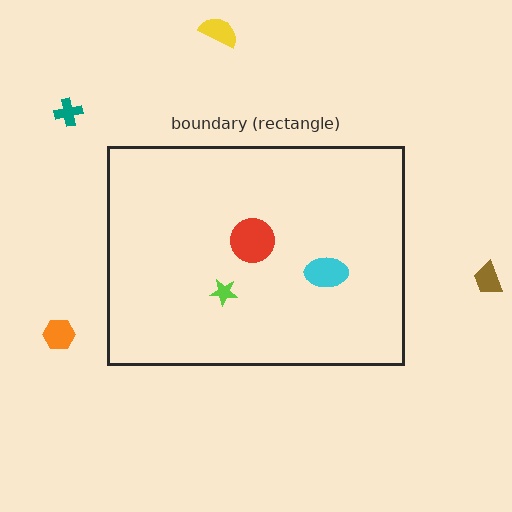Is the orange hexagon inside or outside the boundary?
Outside.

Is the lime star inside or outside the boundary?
Inside.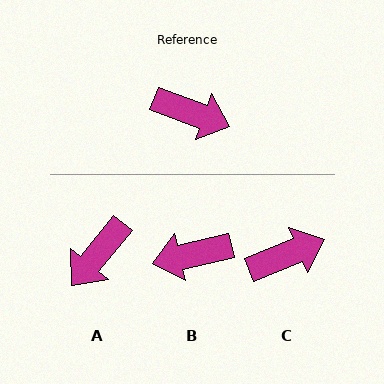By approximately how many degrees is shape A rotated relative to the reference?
Approximately 109 degrees clockwise.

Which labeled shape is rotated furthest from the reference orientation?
B, about 147 degrees away.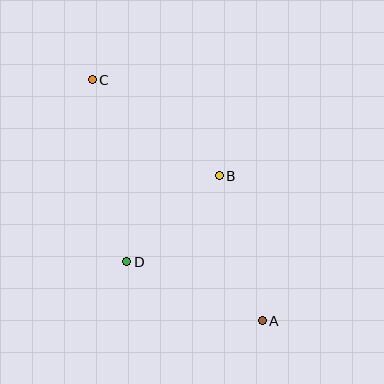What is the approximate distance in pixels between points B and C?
The distance between B and C is approximately 159 pixels.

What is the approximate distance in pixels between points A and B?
The distance between A and B is approximately 152 pixels.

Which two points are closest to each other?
Points B and D are closest to each other.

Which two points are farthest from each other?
Points A and C are farthest from each other.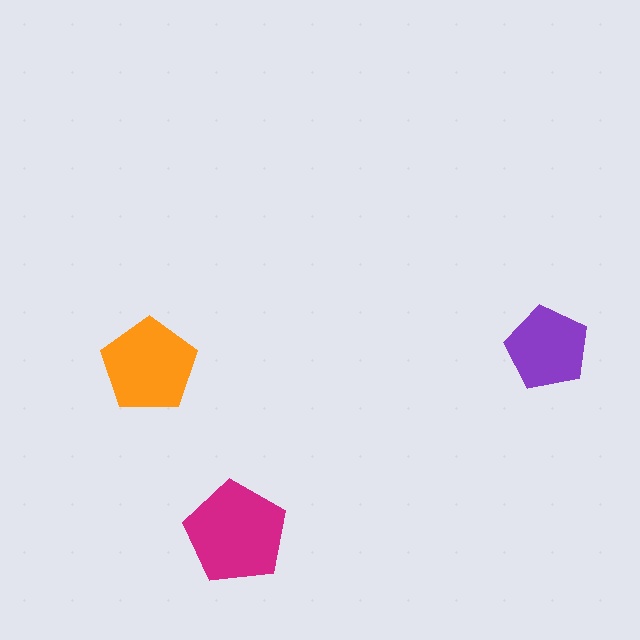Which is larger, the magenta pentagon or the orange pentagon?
The magenta one.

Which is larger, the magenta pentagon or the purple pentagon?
The magenta one.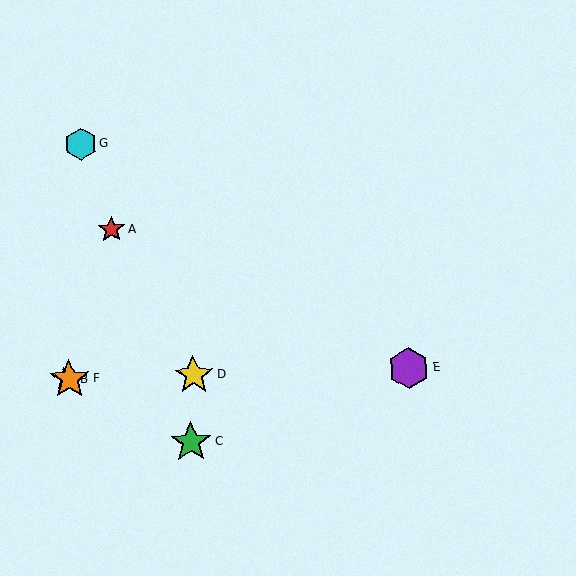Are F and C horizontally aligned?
No, F is at y≈379 and C is at y≈442.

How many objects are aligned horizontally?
4 objects (B, D, E, F) are aligned horizontally.